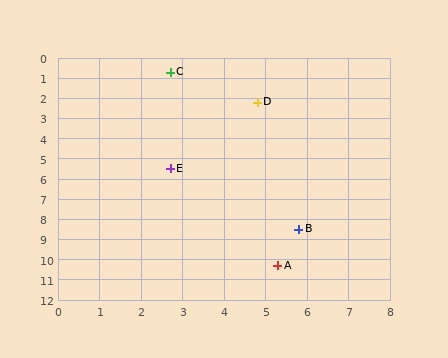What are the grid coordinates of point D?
Point D is at approximately (4.8, 2.2).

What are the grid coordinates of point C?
Point C is at approximately (2.7, 0.7).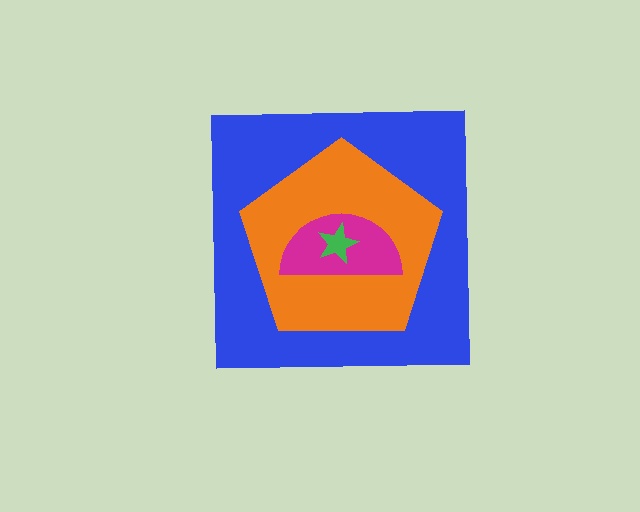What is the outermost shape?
The blue square.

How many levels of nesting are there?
4.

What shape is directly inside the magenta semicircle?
The green star.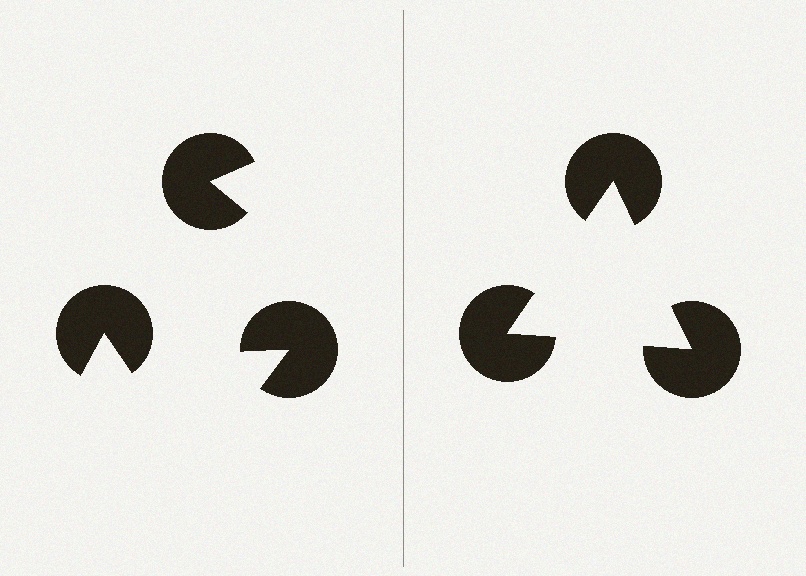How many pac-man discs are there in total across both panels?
6 — 3 on each side.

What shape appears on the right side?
An illusory triangle.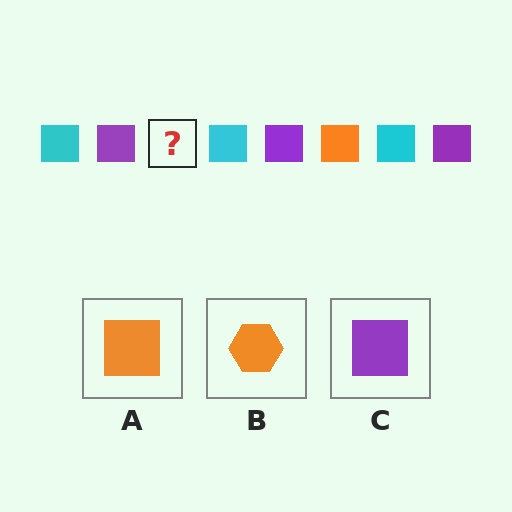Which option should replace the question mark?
Option A.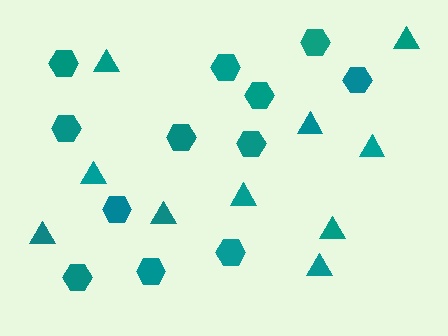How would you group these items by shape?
There are 2 groups: one group of hexagons (12) and one group of triangles (10).